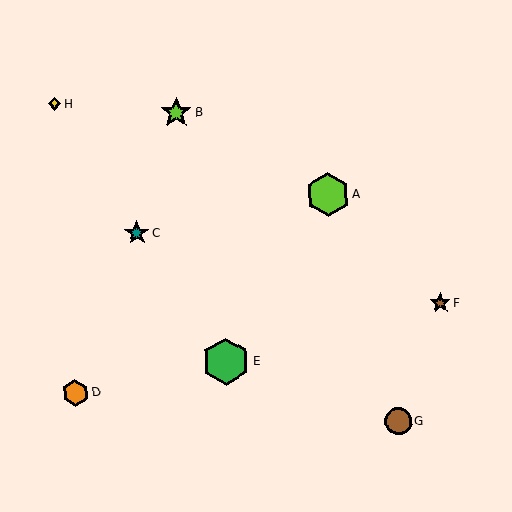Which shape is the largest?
The green hexagon (labeled E) is the largest.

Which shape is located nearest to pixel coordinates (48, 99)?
The yellow diamond (labeled H) at (55, 104) is nearest to that location.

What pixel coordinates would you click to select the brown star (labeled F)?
Click at (440, 303) to select the brown star F.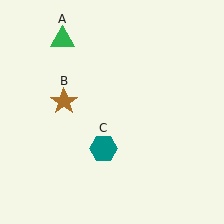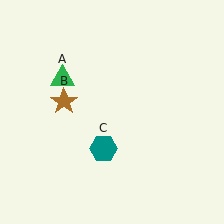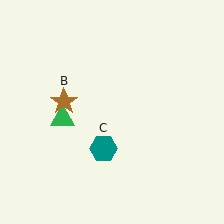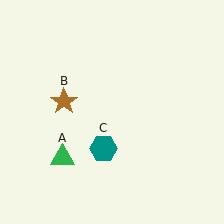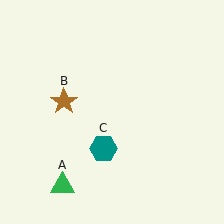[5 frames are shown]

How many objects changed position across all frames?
1 object changed position: green triangle (object A).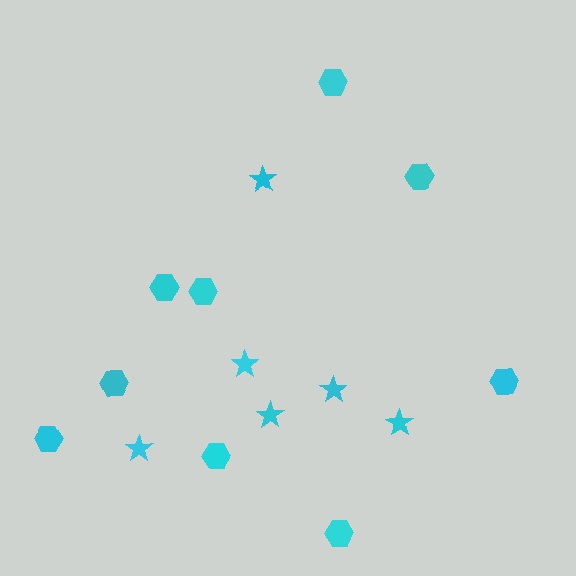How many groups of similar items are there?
There are 2 groups: one group of hexagons (9) and one group of stars (6).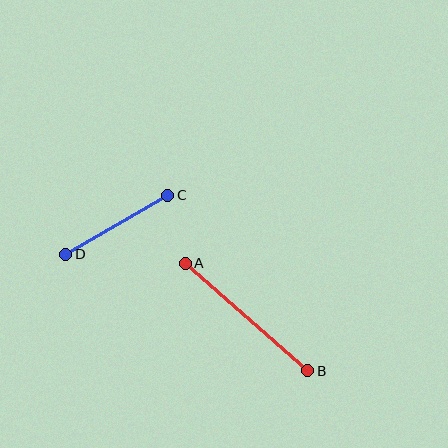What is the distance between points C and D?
The distance is approximately 118 pixels.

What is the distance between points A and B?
The distance is approximately 163 pixels.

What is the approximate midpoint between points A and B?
The midpoint is at approximately (246, 317) pixels.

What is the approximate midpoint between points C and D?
The midpoint is at approximately (117, 225) pixels.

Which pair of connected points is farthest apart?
Points A and B are farthest apart.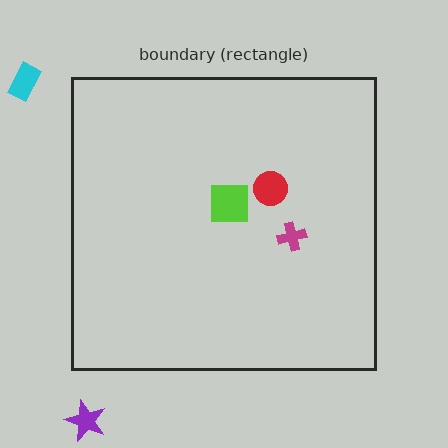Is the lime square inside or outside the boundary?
Inside.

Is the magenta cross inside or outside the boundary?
Inside.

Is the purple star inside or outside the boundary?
Outside.